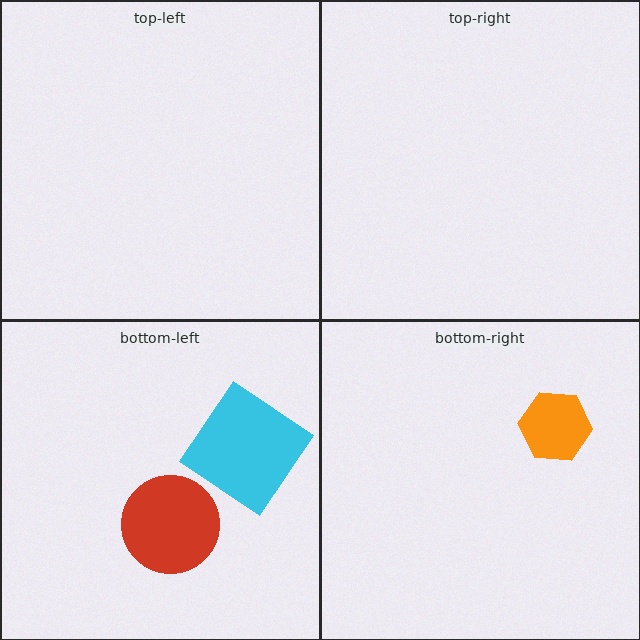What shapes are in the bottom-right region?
The orange hexagon.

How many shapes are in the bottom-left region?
2.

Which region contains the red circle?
The bottom-left region.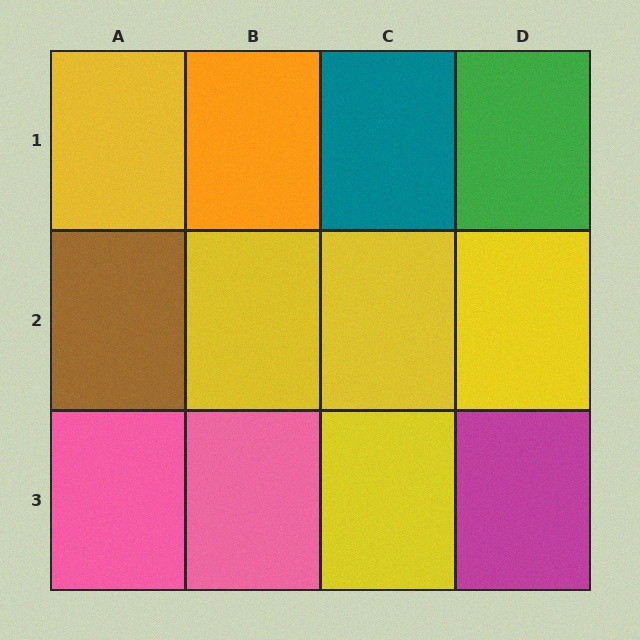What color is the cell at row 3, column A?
Pink.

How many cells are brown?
1 cell is brown.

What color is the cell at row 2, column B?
Yellow.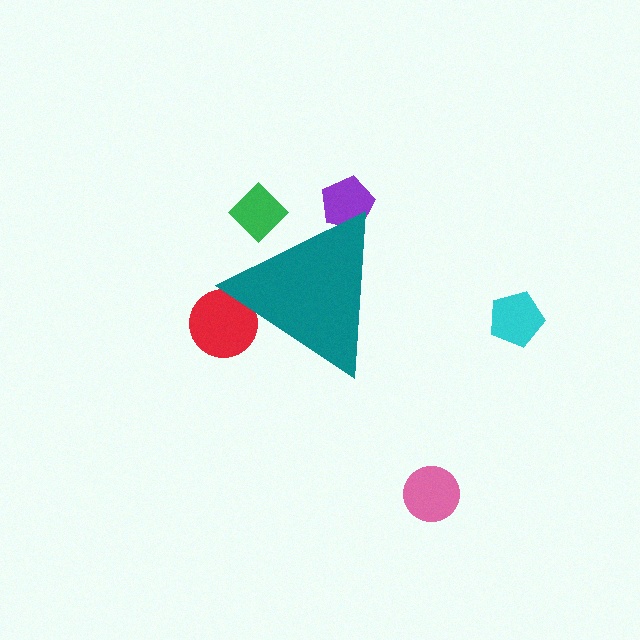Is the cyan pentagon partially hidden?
No, the cyan pentagon is fully visible.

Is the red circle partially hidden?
Yes, the red circle is partially hidden behind the teal triangle.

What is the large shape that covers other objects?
A teal triangle.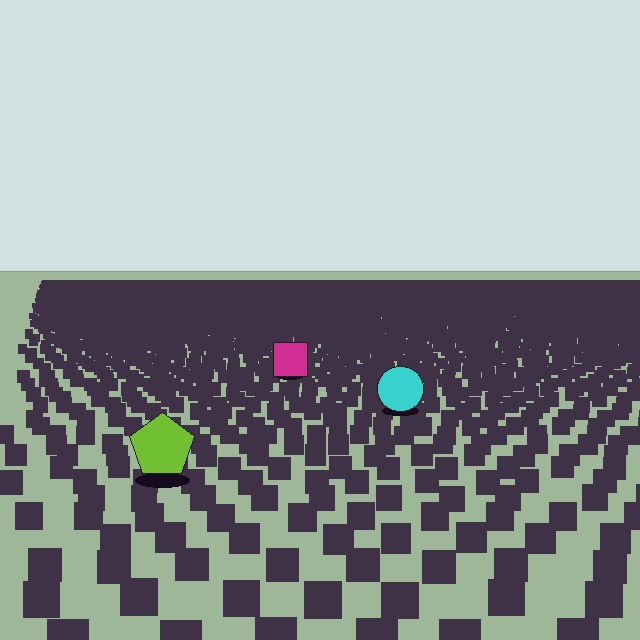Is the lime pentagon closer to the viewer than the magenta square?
Yes. The lime pentagon is closer — you can tell from the texture gradient: the ground texture is coarser near it.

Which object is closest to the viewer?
The lime pentagon is closest. The texture marks near it are larger and more spread out.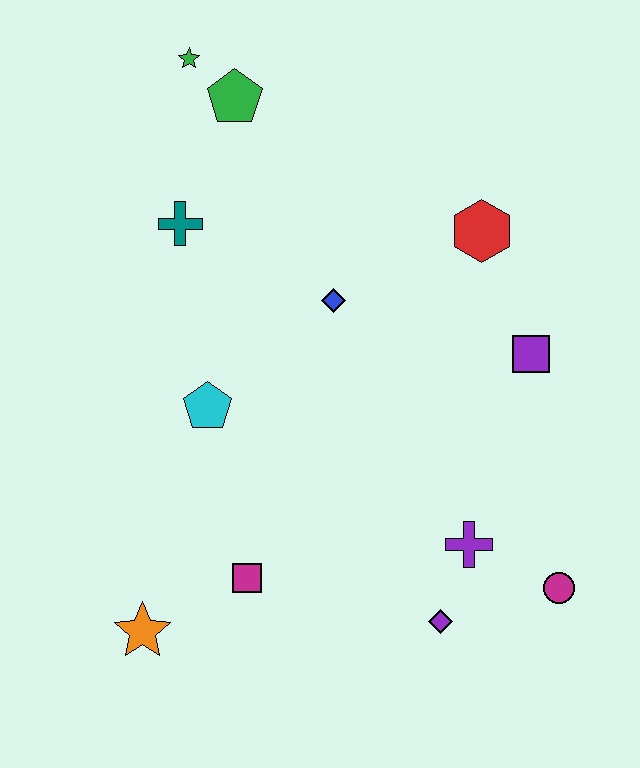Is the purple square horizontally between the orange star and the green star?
No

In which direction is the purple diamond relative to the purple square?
The purple diamond is below the purple square.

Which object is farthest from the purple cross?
The green star is farthest from the purple cross.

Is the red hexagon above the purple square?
Yes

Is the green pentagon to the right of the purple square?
No